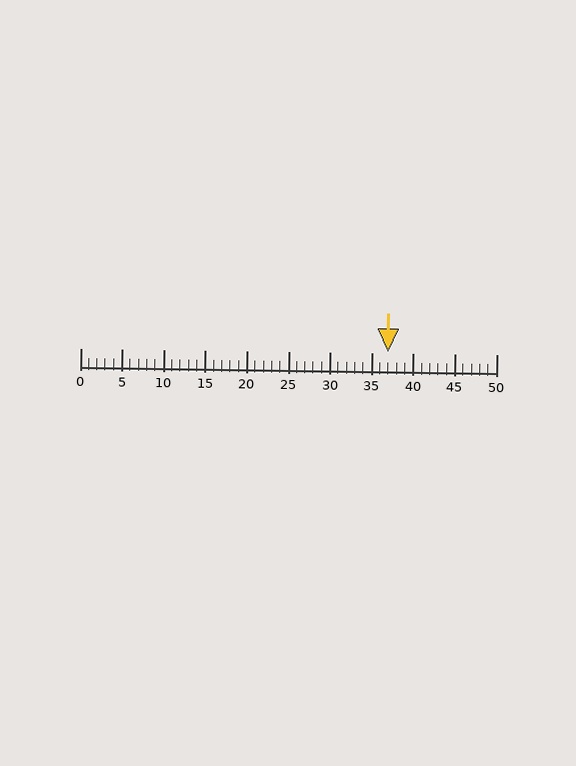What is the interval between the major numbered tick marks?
The major tick marks are spaced 5 units apart.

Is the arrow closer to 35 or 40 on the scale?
The arrow is closer to 35.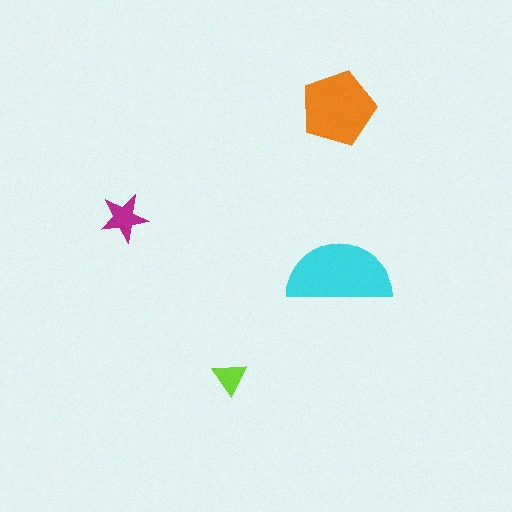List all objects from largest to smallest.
The cyan semicircle, the orange pentagon, the magenta star, the lime triangle.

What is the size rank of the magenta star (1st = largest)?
3rd.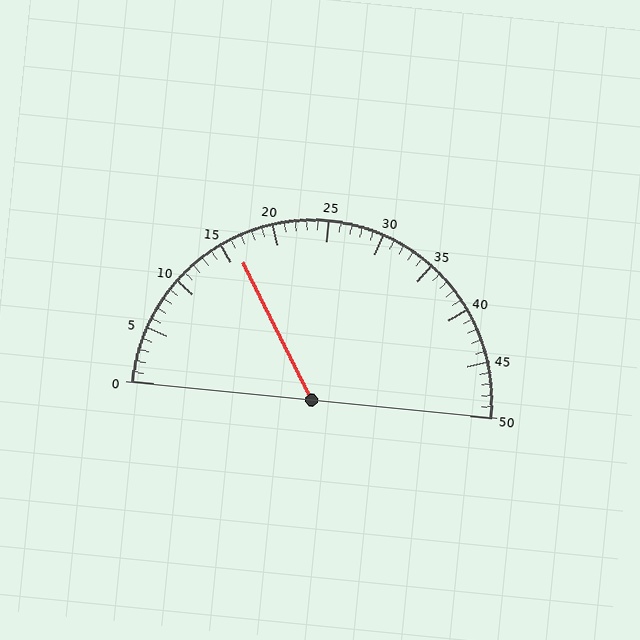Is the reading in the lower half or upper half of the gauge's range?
The reading is in the lower half of the range (0 to 50).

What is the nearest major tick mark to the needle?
The nearest major tick mark is 15.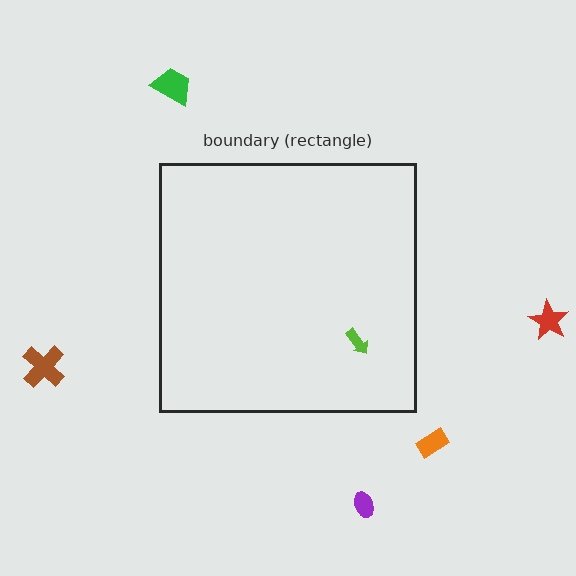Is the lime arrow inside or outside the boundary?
Inside.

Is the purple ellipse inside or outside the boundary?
Outside.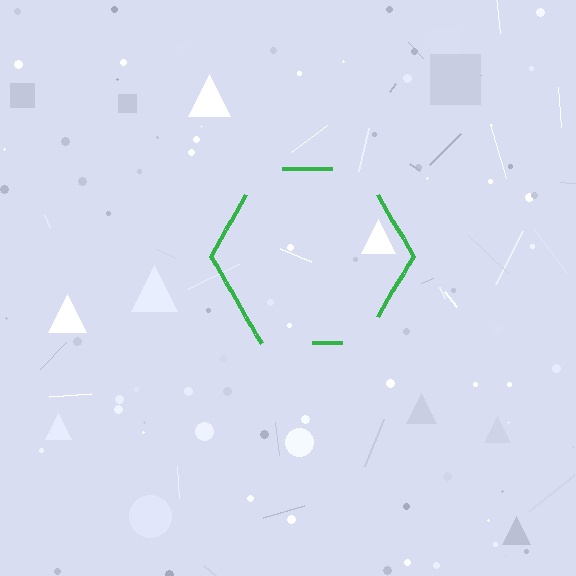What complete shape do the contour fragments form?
The contour fragments form a hexagon.